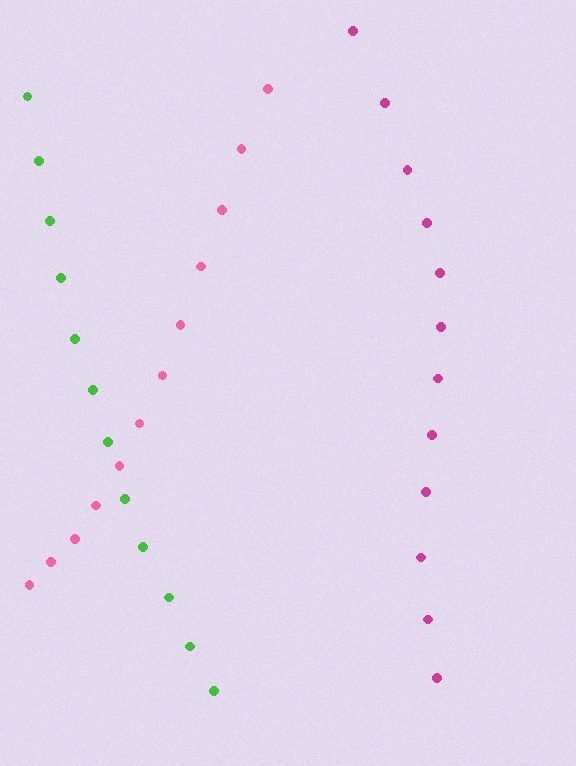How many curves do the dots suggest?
There are 3 distinct paths.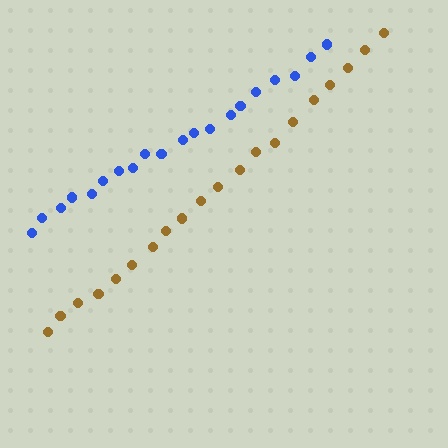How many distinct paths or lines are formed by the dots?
There are 2 distinct paths.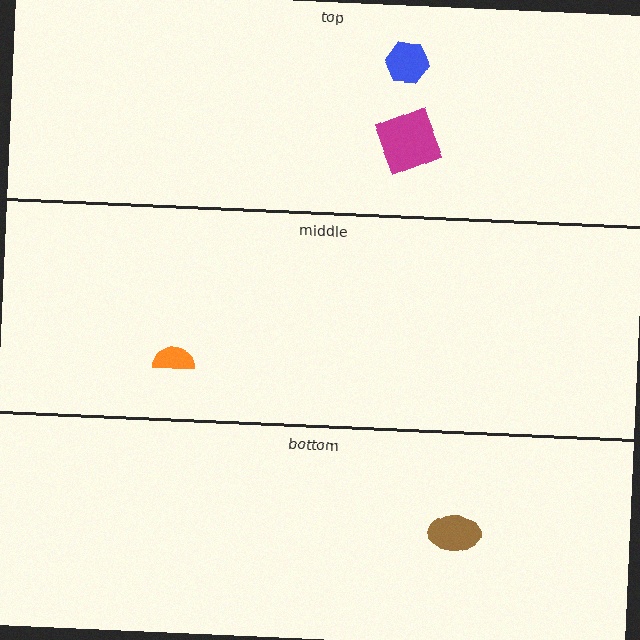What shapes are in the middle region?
The orange semicircle.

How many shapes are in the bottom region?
1.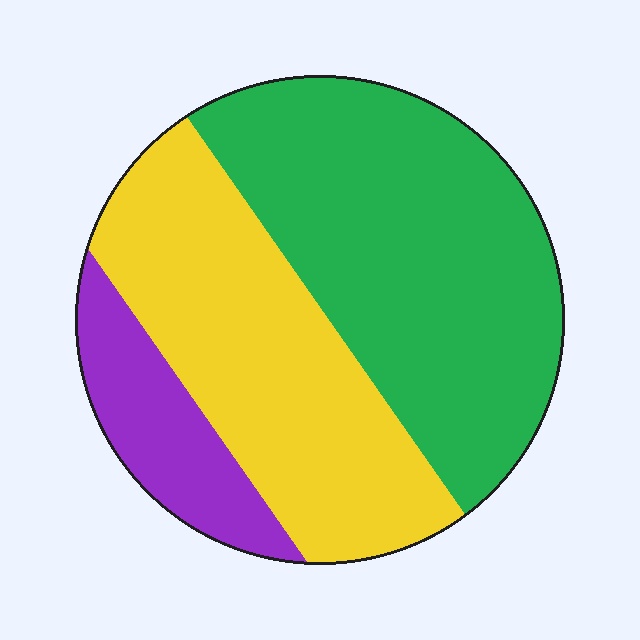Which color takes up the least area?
Purple, at roughly 15%.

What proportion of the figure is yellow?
Yellow covers about 40% of the figure.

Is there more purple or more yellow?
Yellow.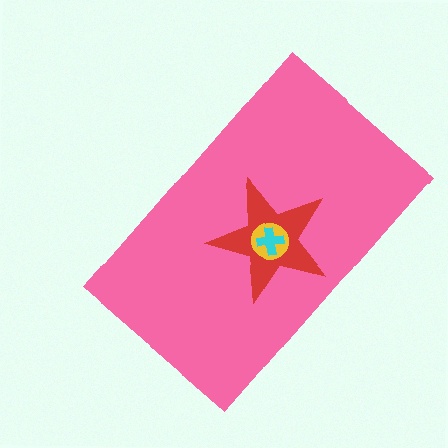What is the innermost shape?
The cyan cross.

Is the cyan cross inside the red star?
Yes.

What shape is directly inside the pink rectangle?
The red star.